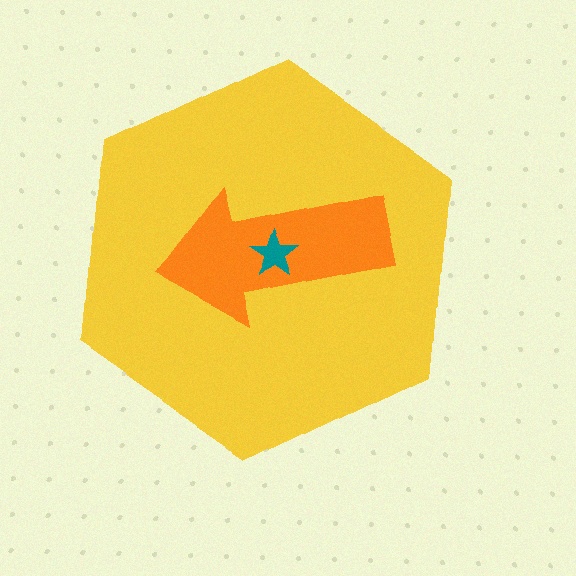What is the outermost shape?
The yellow hexagon.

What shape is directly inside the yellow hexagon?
The orange arrow.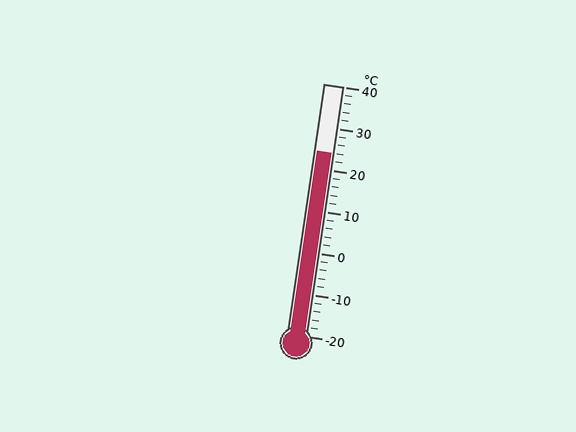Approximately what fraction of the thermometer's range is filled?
The thermometer is filled to approximately 75% of its range.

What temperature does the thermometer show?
The thermometer shows approximately 24°C.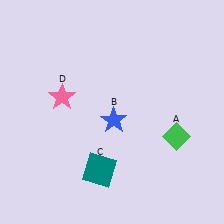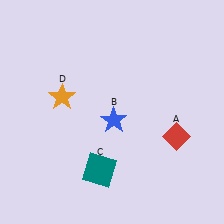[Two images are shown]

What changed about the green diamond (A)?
In Image 1, A is green. In Image 2, it changed to red.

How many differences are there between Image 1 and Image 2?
There are 2 differences between the two images.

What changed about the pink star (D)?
In Image 1, D is pink. In Image 2, it changed to orange.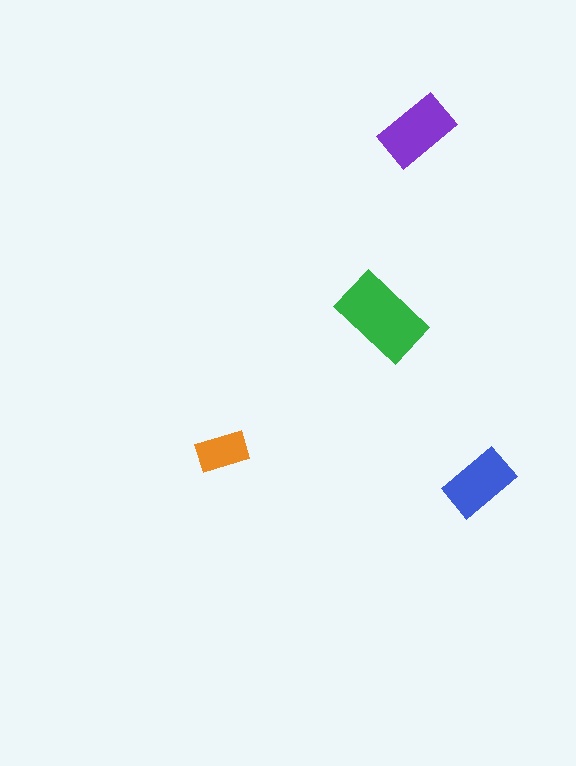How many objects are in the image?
There are 4 objects in the image.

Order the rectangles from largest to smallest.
the green one, the purple one, the blue one, the orange one.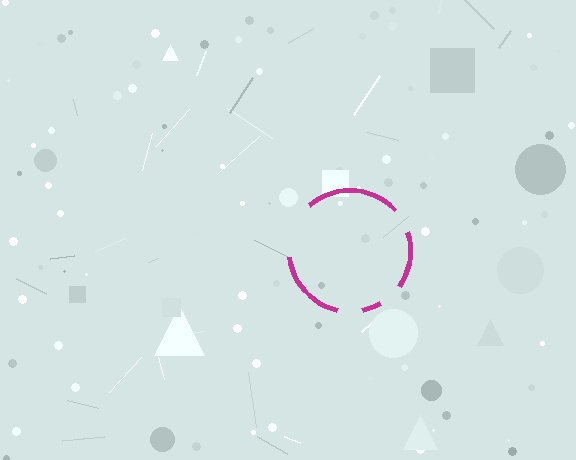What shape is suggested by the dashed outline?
The dashed outline suggests a circle.